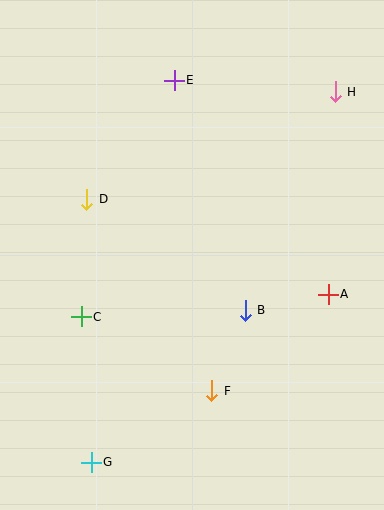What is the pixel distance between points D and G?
The distance between D and G is 263 pixels.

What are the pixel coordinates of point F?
Point F is at (212, 391).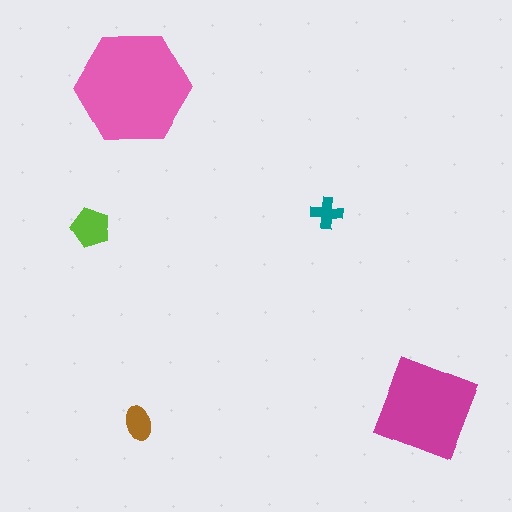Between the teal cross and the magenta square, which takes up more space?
The magenta square.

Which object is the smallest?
The teal cross.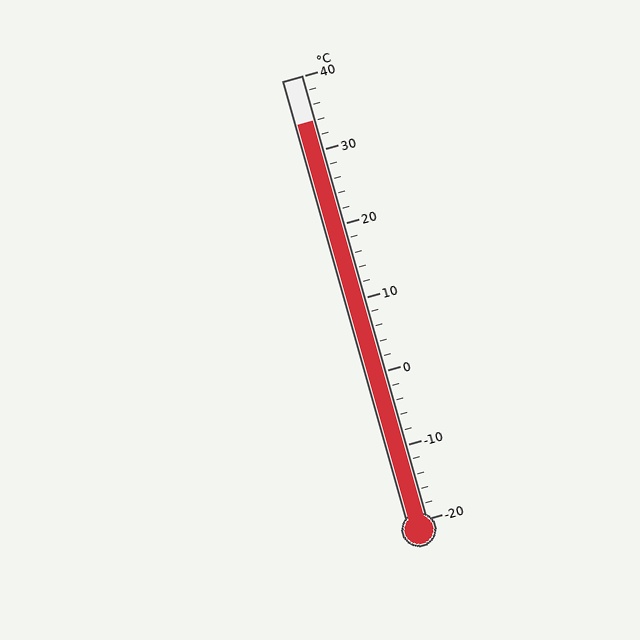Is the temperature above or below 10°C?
The temperature is above 10°C.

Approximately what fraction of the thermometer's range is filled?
The thermometer is filled to approximately 90% of its range.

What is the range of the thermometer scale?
The thermometer scale ranges from -20°C to 40°C.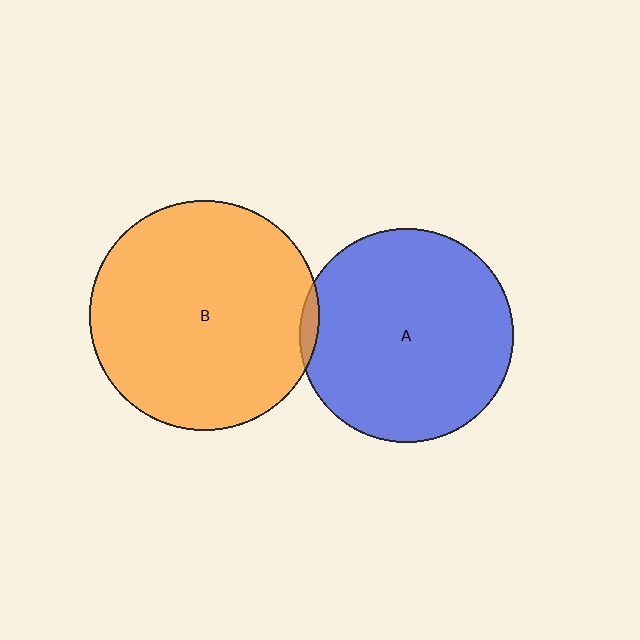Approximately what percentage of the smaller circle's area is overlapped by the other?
Approximately 5%.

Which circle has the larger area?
Circle B (orange).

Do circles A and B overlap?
Yes.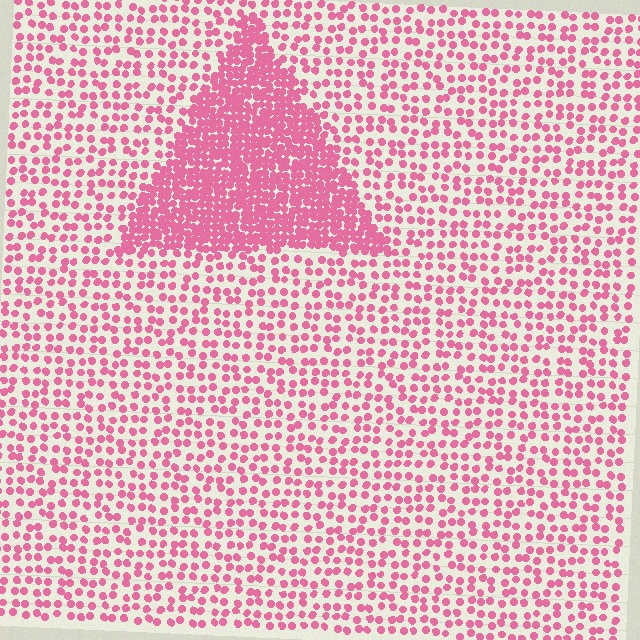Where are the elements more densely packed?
The elements are more densely packed inside the triangle boundary.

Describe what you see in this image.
The image contains small pink elements arranged at two different densities. A triangle-shaped region is visible where the elements are more densely packed than the surrounding area.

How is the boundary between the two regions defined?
The boundary is defined by a change in element density (approximately 2.6x ratio). All elements are the same color, size, and shape.